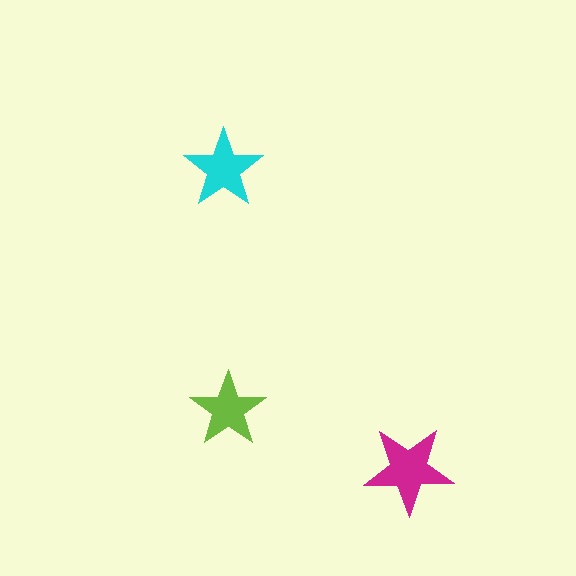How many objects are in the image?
There are 3 objects in the image.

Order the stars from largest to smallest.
the magenta one, the cyan one, the lime one.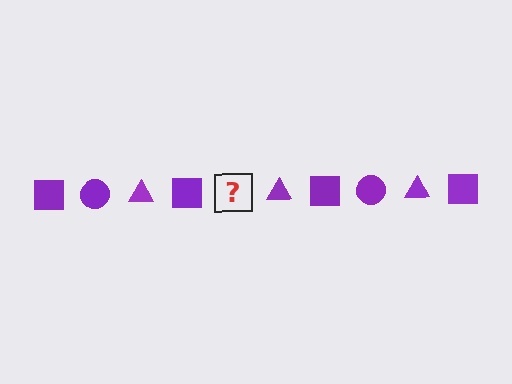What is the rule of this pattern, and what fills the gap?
The rule is that the pattern cycles through square, circle, triangle shapes in purple. The gap should be filled with a purple circle.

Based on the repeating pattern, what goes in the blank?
The blank should be a purple circle.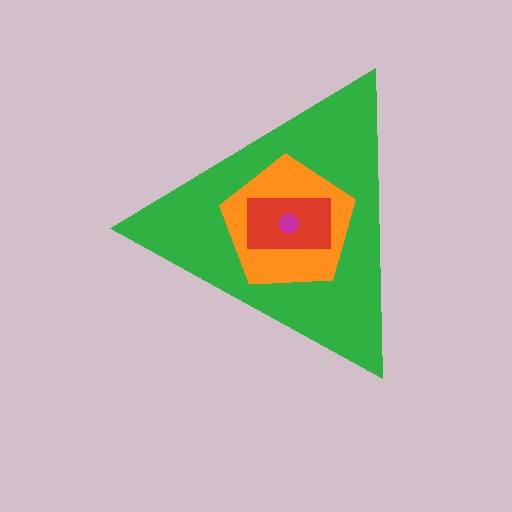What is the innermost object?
The magenta hexagon.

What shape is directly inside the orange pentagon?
The red rectangle.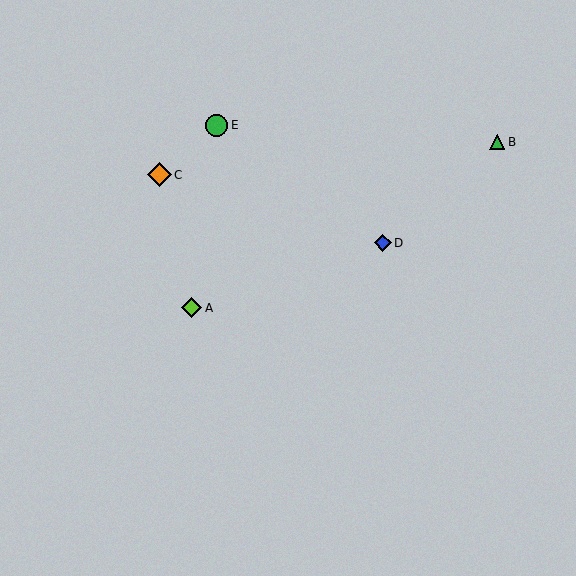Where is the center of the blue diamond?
The center of the blue diamond is at (383, 243).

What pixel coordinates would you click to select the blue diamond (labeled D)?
Click at (383, 243) to select the blue diamond D.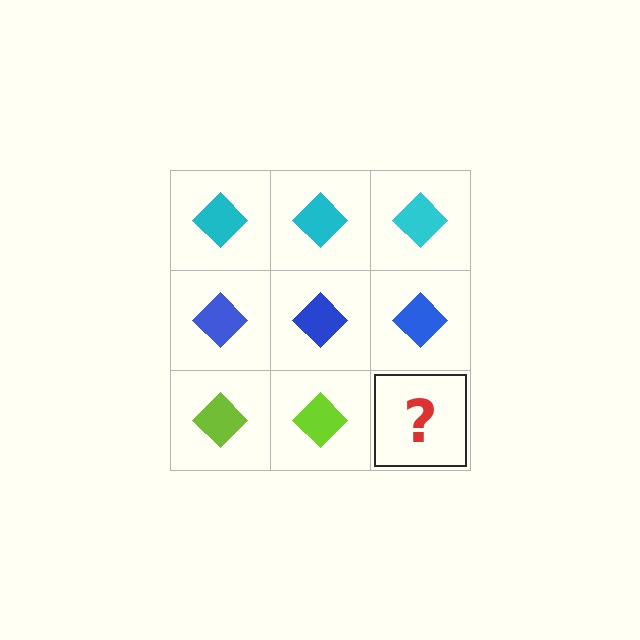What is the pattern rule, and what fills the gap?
The rule is that each row has a consistent color. The gap should be filled with a lime diamond.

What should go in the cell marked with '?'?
The missing cell should contain a lime diamond.